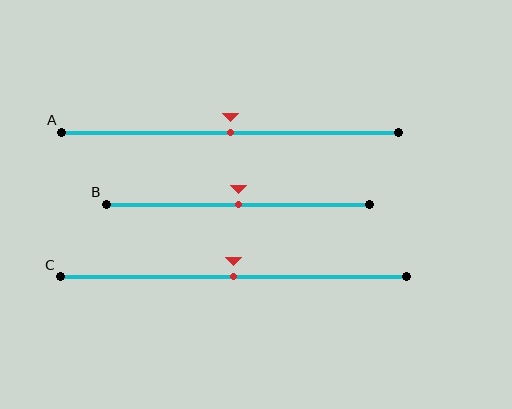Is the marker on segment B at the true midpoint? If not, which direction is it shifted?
Yes, the marker on segment B is at the true midpoint.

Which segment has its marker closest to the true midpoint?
Segment A has its marker closest to the true midpoint.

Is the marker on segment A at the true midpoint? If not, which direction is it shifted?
Yes, the marker on segment A is at the true midpoint.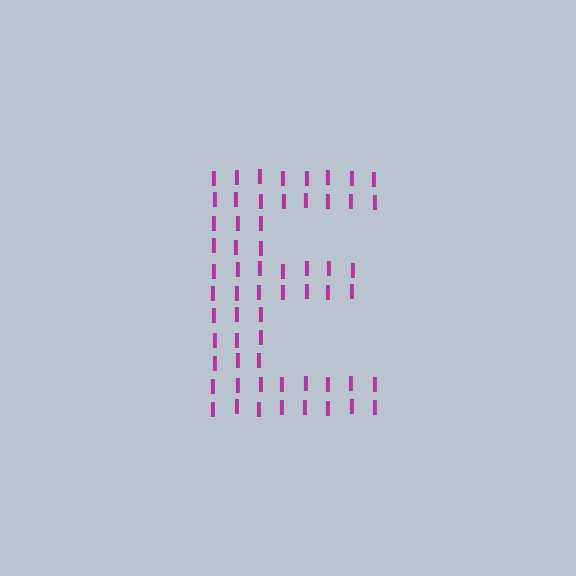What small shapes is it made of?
It is made of small letter I's.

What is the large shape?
The large shape is the letter E.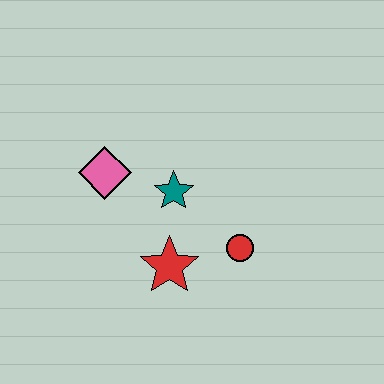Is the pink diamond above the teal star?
Yes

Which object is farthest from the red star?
The pink diamond is farthest from the red star.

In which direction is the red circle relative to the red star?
The red circle is to the right of the red star.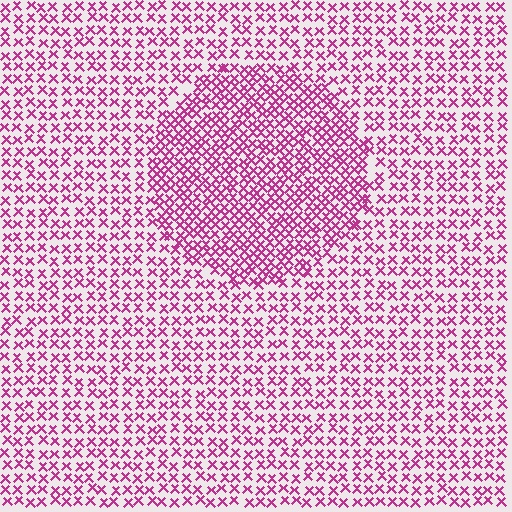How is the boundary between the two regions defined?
The boundary is defined by a change in element density (approximately 1.7x ratio). All elements are the same color, size, and shape.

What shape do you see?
I see a circle.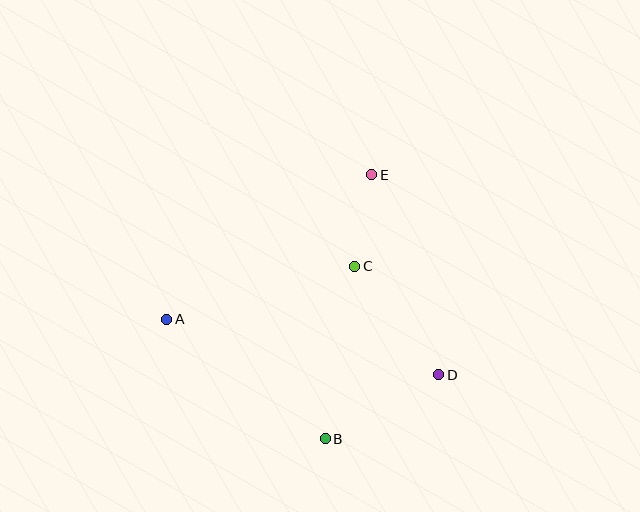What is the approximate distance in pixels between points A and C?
The distance between A and C is approximately 195 pixels.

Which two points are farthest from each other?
Points A and D are farthest from each other.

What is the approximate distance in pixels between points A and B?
The distance between A and B is approximately 198 pixels.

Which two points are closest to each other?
Points C and E are closest to each other.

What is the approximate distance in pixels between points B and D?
The distance between B and D is approximately 130 pixels.